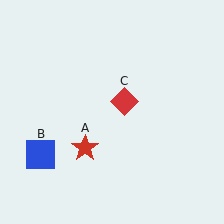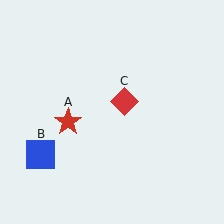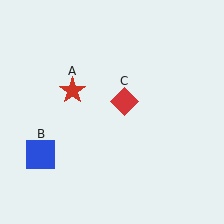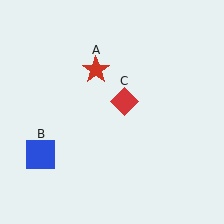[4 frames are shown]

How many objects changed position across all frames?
1 object changed position: red star (object A).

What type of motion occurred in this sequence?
The red star (object A) rotated clockwise around the center of the scene.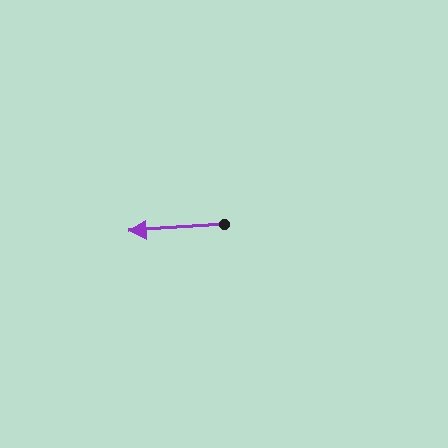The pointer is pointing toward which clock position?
Roughly 9 o'clock.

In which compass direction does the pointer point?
West.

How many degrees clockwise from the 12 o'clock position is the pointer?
Approximately 266 degrees.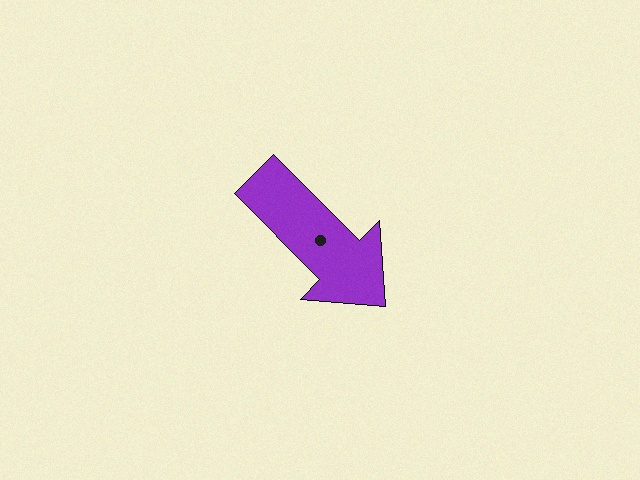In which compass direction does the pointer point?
Southeast.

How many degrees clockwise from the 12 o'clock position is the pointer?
Approximately 135 degrees.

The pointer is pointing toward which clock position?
Roughly 5 o'clock.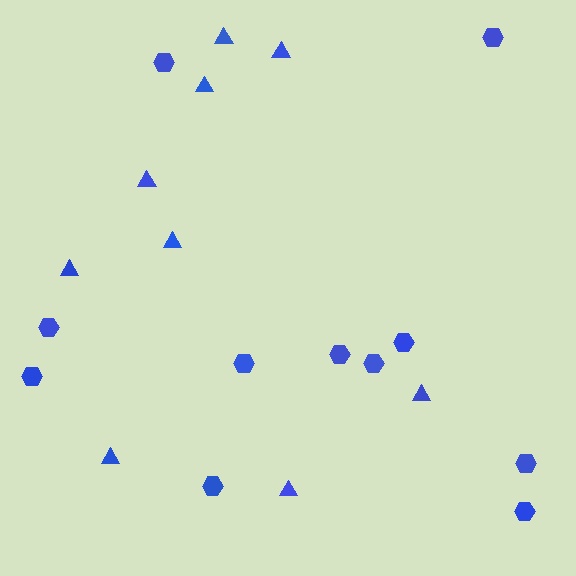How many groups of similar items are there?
There are 2 groups: one group of triangles (9) and one group of hexagons (11).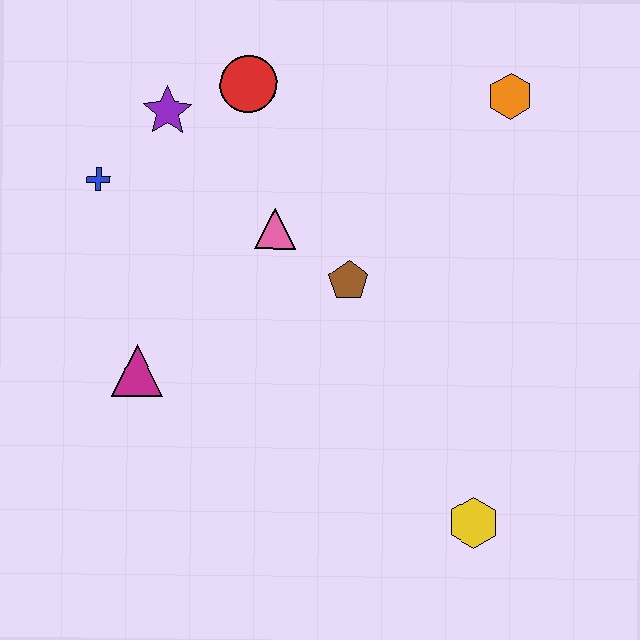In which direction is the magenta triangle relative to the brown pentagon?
The magenta triangle is to the left of the brown pentagon.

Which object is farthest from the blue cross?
The yellow hexagon is farthest from the blue cross.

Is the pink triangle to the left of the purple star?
No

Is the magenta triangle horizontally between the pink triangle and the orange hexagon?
No